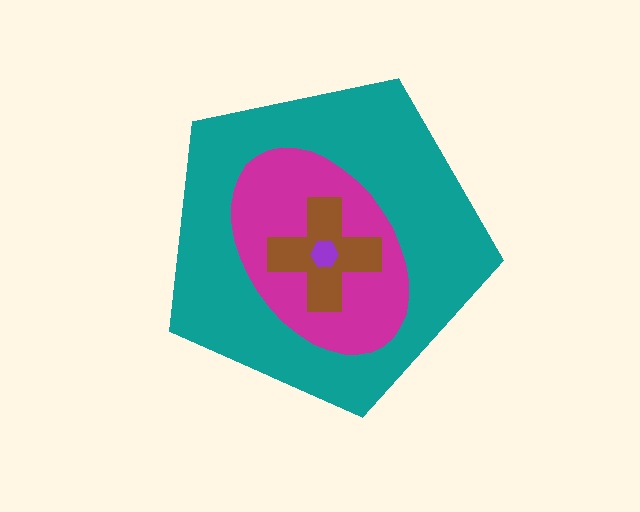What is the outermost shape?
The teal pentagon.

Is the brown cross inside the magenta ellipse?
Yes.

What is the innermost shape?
The purple hexagon.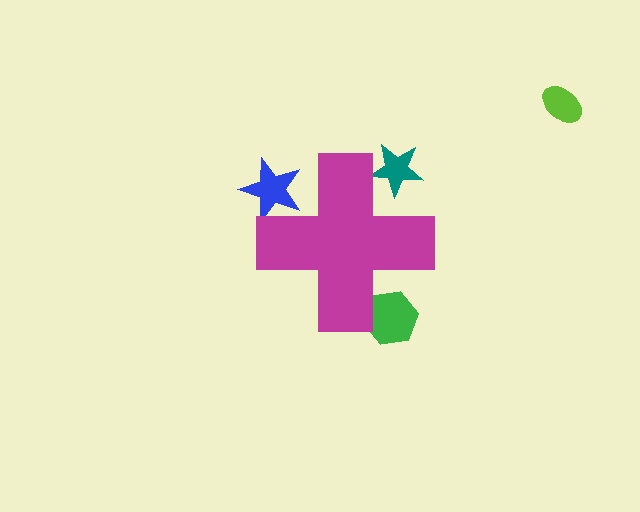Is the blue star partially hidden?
Yes, the blue star is partially hidden behind the magenta cross.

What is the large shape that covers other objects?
A magenta cross.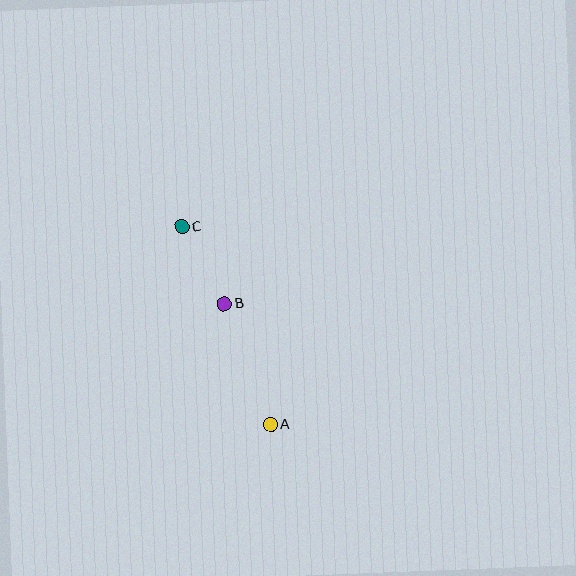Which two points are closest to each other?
Points B and C are closest to each other.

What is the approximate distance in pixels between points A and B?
The distance between A and B is approximately 129 pixels.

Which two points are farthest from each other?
Points A and C are farthest from each other.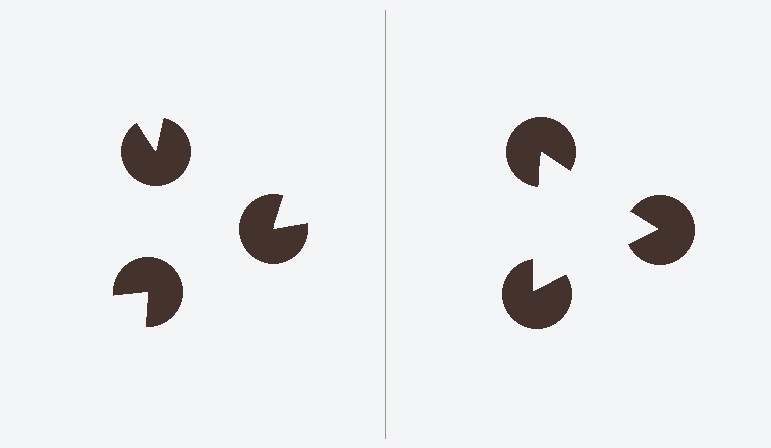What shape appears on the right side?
An illusory triangle.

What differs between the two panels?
The pac-man discs are positioned identically on both sides; only the wedge orientations differ. On the right they align to a triangle; on the left they are misaligned.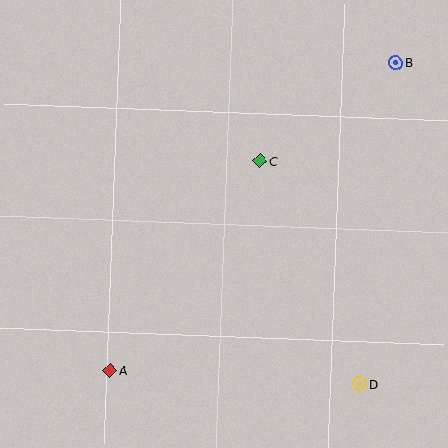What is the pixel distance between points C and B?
The distance between C and B is 168 pixels.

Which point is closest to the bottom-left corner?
Point A is closest to the bottom-left corner.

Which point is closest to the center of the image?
Point C at (260, 161) is closest to the center.